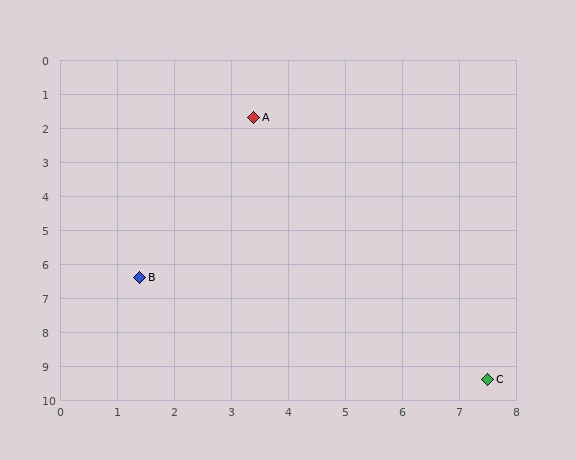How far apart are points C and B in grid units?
Points C and B are about 6.8 grid units apart.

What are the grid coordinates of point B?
Point B is at approximately (1.4, 6.4).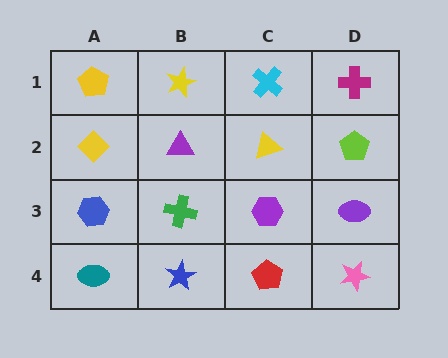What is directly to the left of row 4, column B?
A teal ellipse.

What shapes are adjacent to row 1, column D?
A lime pentagon (row 2, column D), a cyan cross (row 1, column C).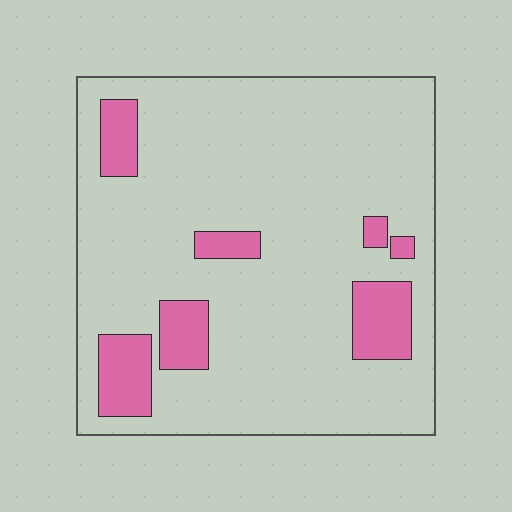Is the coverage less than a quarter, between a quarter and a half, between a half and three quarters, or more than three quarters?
Less than a quarter.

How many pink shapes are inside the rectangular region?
7.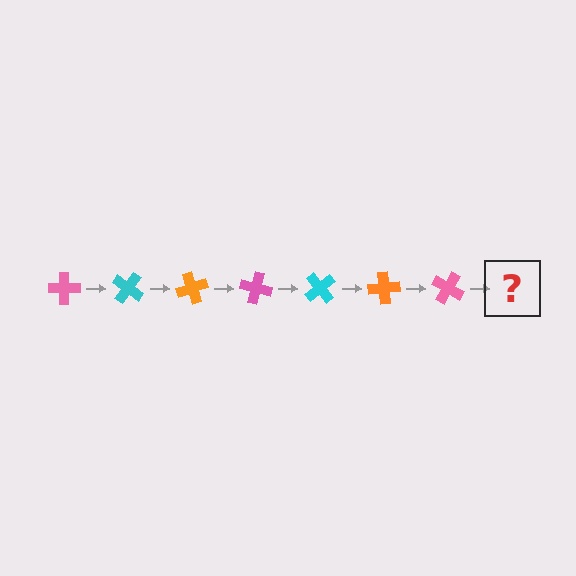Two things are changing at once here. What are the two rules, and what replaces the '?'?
The two rules are that it rotates 35 degrees each step and the color cycles through pink, cyan, and orange. The '?' should be a cyan cross, rotated 245 degrees from the start.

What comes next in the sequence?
The next element should be a cyan cross, rotated 245 degrees from the start.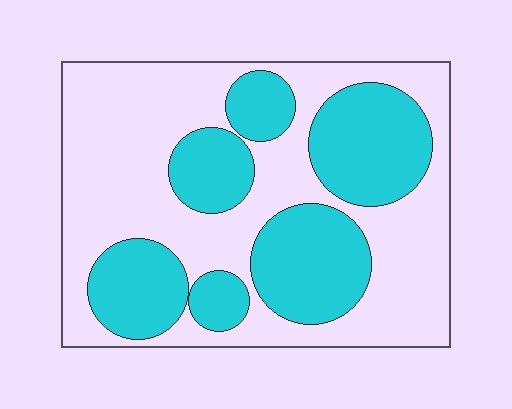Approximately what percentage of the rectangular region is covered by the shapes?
Approximately 40%.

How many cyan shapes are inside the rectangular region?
6.